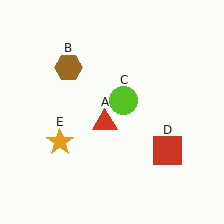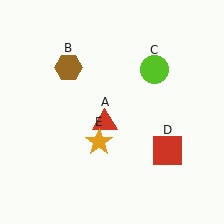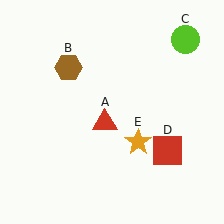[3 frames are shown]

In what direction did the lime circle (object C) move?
The lime circle (object C) moved up and to the right.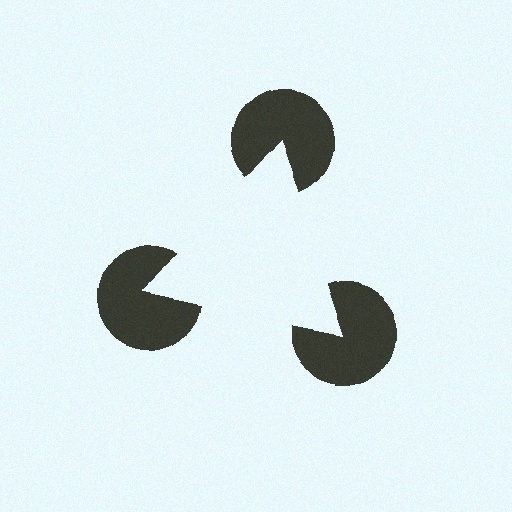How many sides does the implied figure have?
3 sides.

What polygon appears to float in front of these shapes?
An illusory triangle — its edges are inferred from the aligned wedge cuts in the pac-man discs, not physically drawn.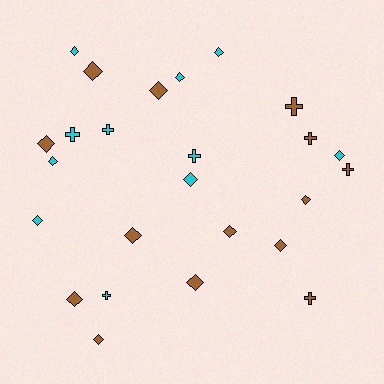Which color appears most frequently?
Brown, with 14 objects.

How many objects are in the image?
There are 25 objects.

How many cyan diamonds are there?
There are 7 cyan diamonds.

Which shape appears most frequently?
Diamond, with 17 objects.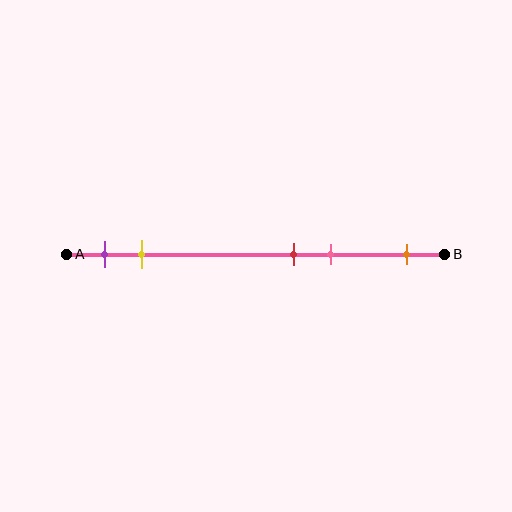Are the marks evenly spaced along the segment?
No, the marks are not evenly spaced.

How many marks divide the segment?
There are 5 marks dividing the segment.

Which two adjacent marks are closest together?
The red and pink marks are the closest adjacent pair.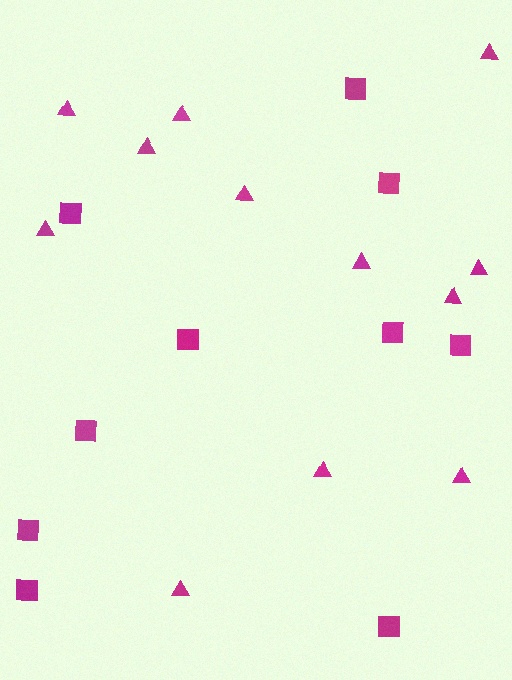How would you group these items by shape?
There are 2 groups: one group of squares (10) and one group of triangles (12).